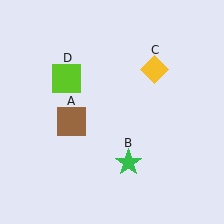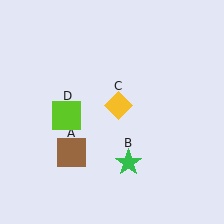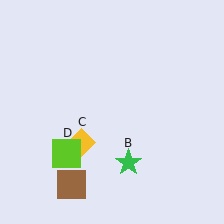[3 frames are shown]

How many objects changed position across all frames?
3 objects changed position: brown square (object A), yellow diamond (object C), lime square (object D).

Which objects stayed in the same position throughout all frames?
Green star (object B) remained stationary.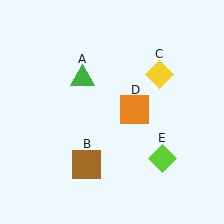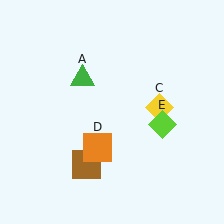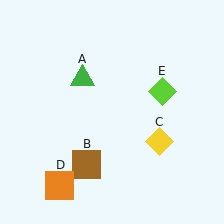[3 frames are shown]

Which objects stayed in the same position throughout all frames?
Green triangle (object A) and brown square (object B) remained stationary.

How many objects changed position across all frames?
3 objects changed position: yellow diamond (object C), orange square (object D), lime diamond (object E).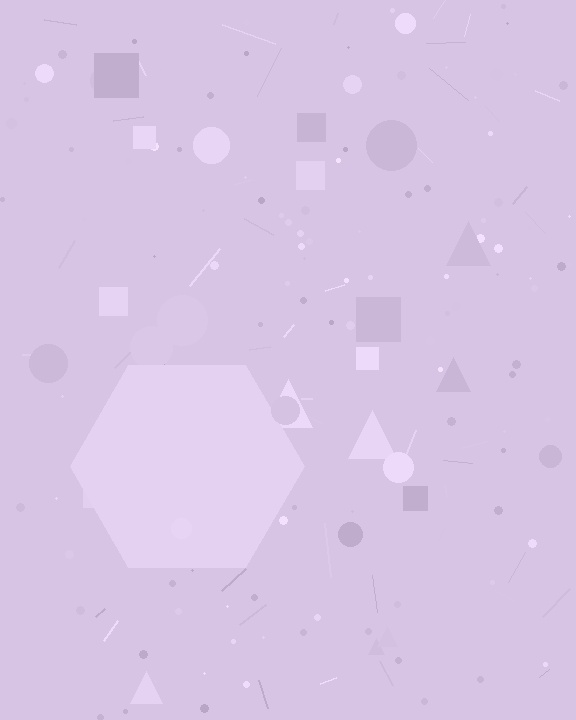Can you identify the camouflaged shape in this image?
The camouflaged shape is a hexagon.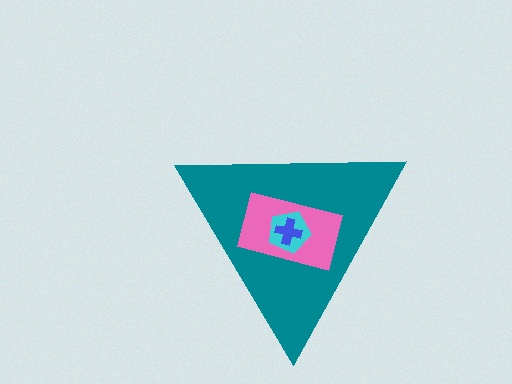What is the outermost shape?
The teal triangle.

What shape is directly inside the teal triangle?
The pink rectangle.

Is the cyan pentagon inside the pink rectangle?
Yes.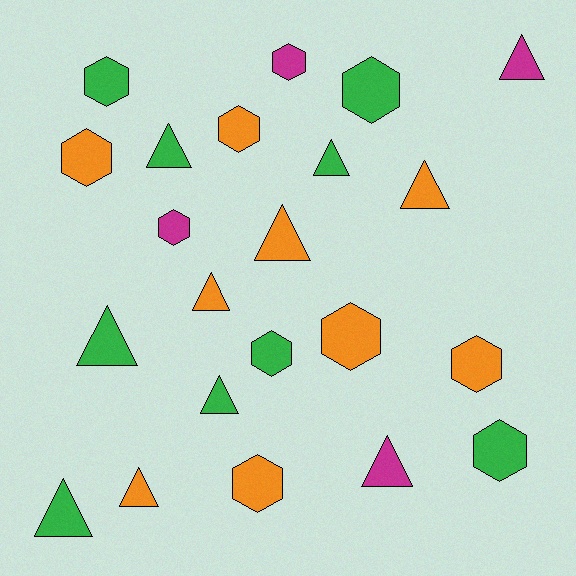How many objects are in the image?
There are 22 objects.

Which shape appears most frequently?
Triangle, with 11 objects.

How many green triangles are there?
There are 5 green triangles.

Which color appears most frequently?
Green, with 9 objects.